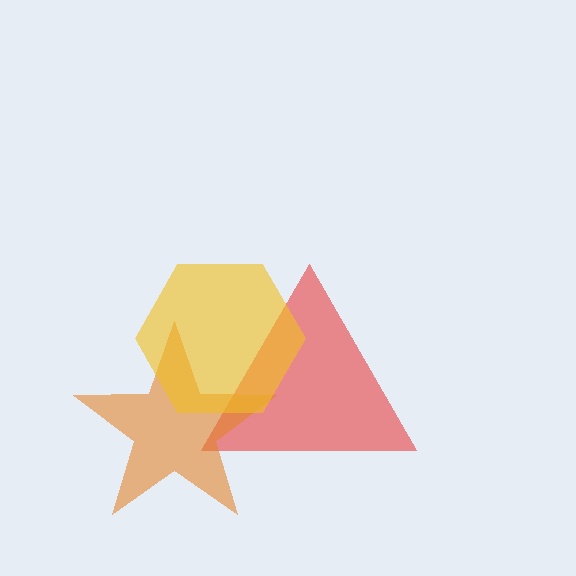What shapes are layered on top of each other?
The layered shapes are: a red triangle, an orange star, a yellow hexagon.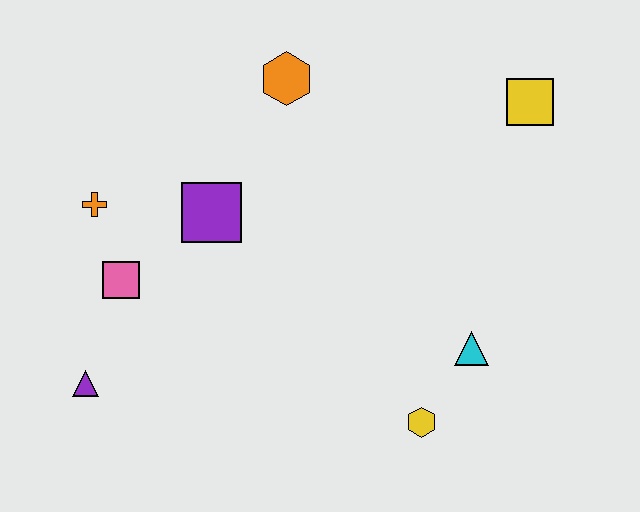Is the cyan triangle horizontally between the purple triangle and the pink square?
No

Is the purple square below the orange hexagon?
Yes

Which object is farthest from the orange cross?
The yellow square is farthest from the orange cross.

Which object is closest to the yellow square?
The orange hexagon is closest to the yellow square.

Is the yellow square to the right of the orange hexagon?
Yes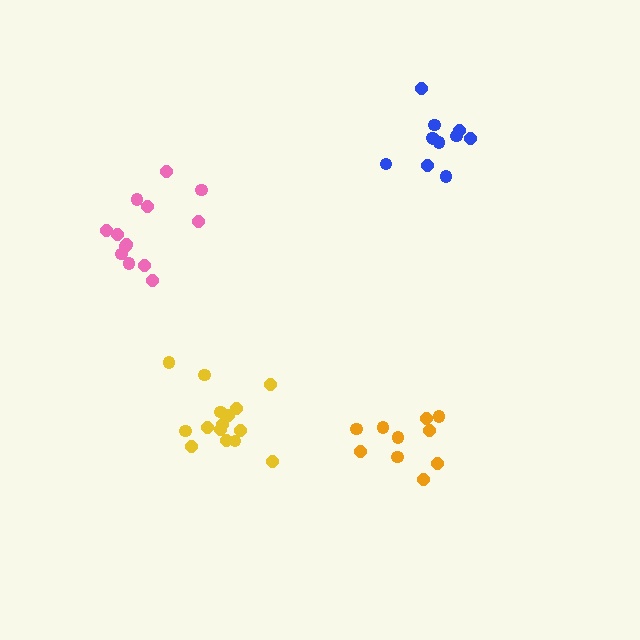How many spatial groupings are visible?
There are 4 spatial groupings.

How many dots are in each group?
Group 1: 11 dots, Group 2: 15 dots, Group 3: 10 dots, Group 4: 13 dots (49 total).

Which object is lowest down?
The orange cluster is bottommost.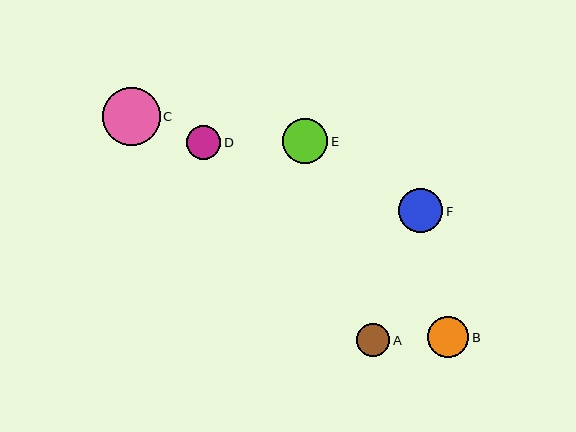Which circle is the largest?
Circle C is the largest with a size of approximately 58 pixels.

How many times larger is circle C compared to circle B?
Circle C is approximately 1.4 times the size of circle B.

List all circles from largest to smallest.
From largest to smallest: C, E, F, B, D, A.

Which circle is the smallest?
Circle A is the smallest with a size of approximately 33 pixels.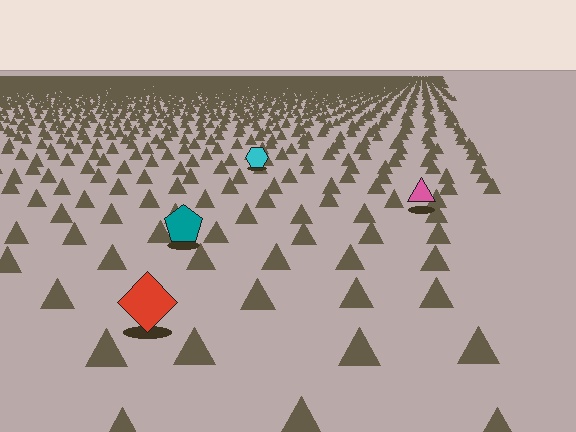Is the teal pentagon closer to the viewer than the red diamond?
No. The red diamond is closer — you can tell from the texture gradient: the ground texture is coarser near it.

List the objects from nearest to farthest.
From nearest to farthest: the red diamond, the teal pentagon, the pink triangle, the cyan hexagon.